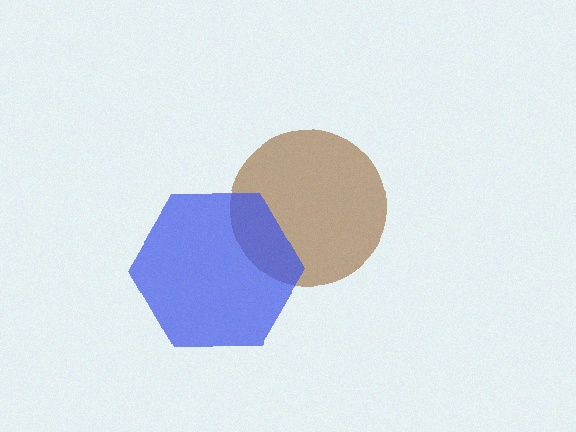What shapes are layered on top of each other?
The layered shapes are: a brown circle, a blue hexagon.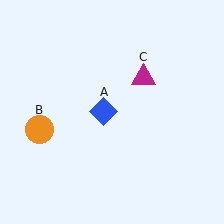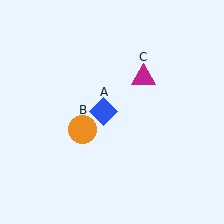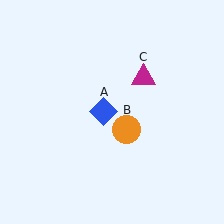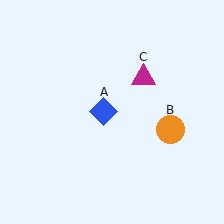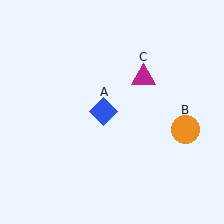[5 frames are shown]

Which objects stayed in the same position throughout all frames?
Blue diamond (object A) and magenta triangle (object C) remained stationary.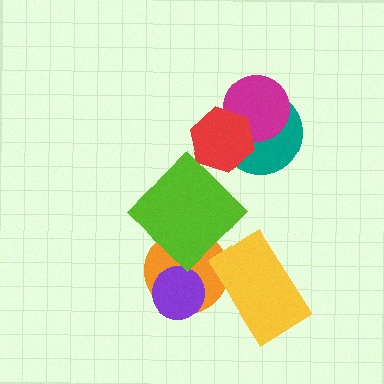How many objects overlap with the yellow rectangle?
1 object overlaps with the yellow rectangle.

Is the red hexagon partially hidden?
No, no other shape covers it.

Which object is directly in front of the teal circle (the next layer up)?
The magenta circle is directly in front of the teal circle.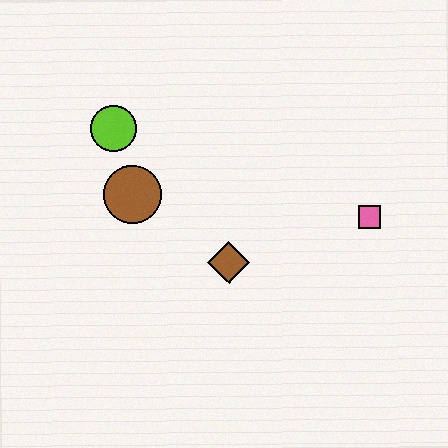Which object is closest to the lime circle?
The brown circle is closest to the lime circle.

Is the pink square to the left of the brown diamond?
No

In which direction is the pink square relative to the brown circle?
The pink square is to the right of the brown circle.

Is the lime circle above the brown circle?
Yes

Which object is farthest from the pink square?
The lime circle is farthest from the pink square.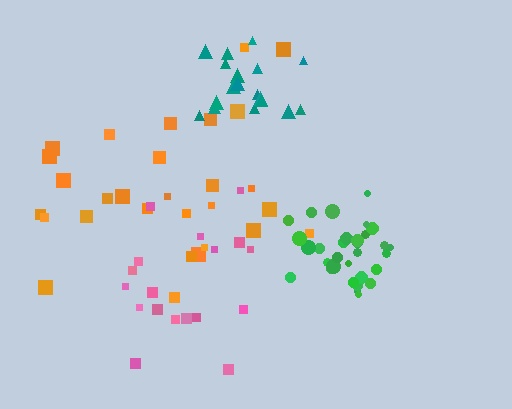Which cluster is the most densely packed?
Green.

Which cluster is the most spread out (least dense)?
Orange.